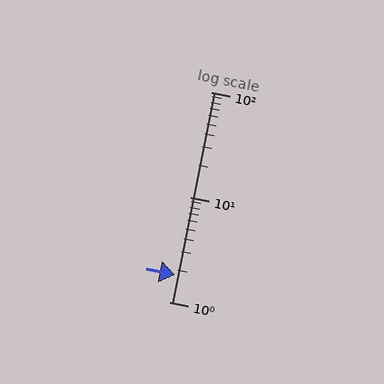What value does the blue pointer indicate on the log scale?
The pointer indicates approximately 1.8.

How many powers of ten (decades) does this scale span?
The scale spans 2 decades, from 1 to 100.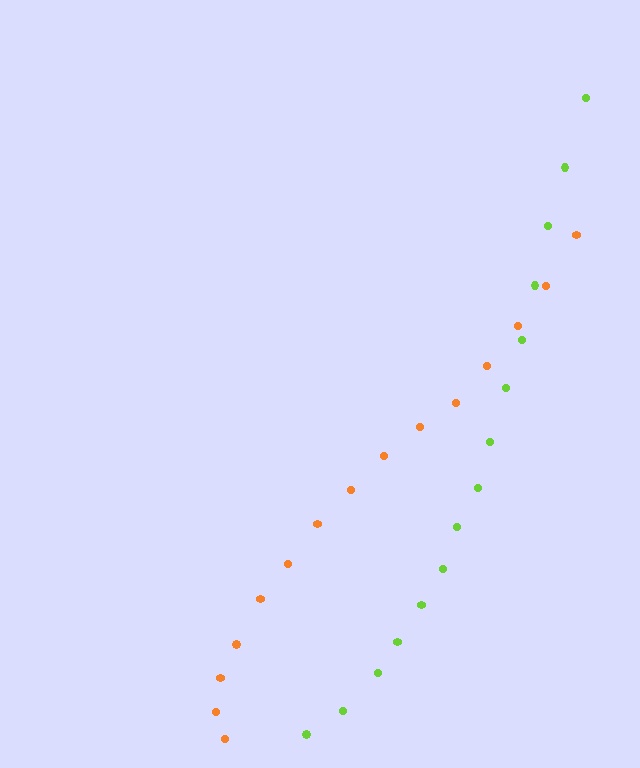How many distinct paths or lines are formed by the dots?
There are 2 distinct paths.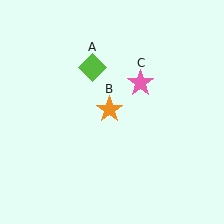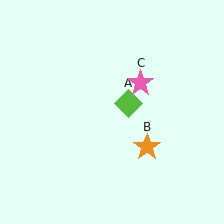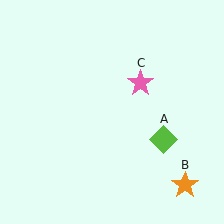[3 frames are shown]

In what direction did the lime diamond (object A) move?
The lime diamond (object A) moved down and to the right.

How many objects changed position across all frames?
2 objects changed position: lime diamond (object A), orange star (object B).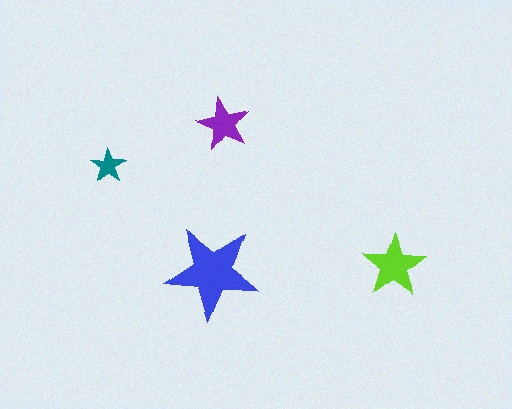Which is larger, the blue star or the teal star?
The blue one.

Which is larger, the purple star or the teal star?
The purple one.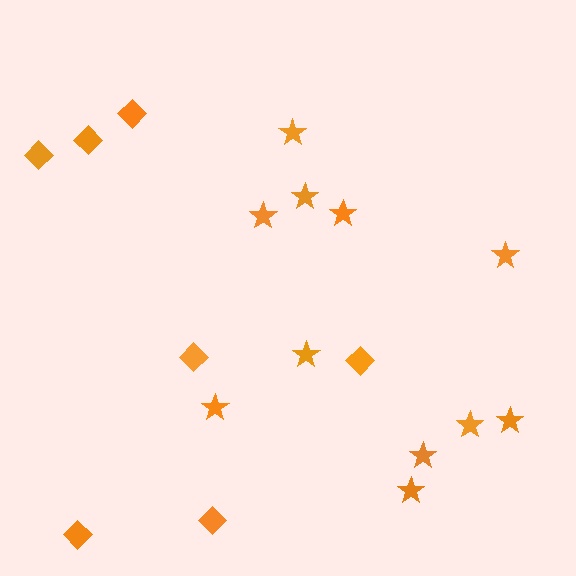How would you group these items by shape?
There are 2 groups: one group of stars (11) and one group of diamonds (7).